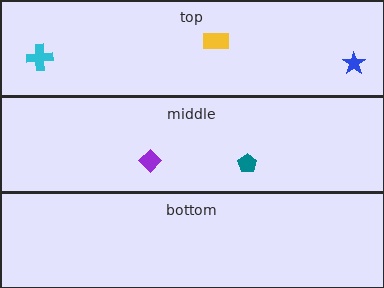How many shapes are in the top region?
3.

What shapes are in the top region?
The yellow rectangle, the blue star, the cyan cross.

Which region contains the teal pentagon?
The middle region.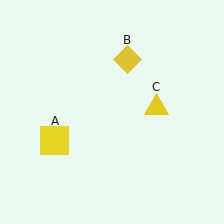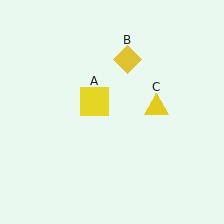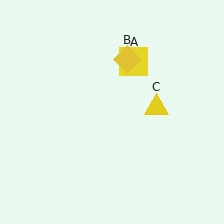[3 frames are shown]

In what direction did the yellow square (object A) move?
The yellow square (object A) moved up and to the right.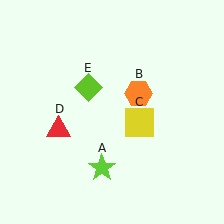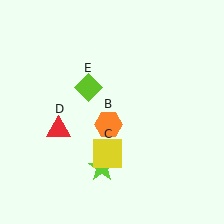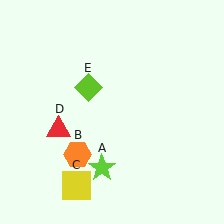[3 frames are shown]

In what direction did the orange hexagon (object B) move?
The orange hexagon (object B) moved down and to the left.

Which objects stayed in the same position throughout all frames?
Lime star (object A) and red triangle (object D) and lime diamond (object E) remained stationary.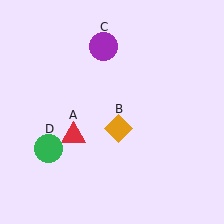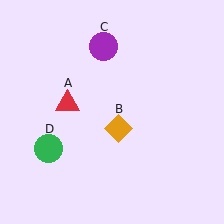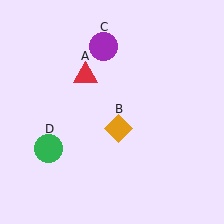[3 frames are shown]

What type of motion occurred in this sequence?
The red triangle (object A) rotated clockwise around the center of the scene.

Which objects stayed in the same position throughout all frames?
Orange diamond (object B) and purple circle (object C) and green circle (object D) remained stationary.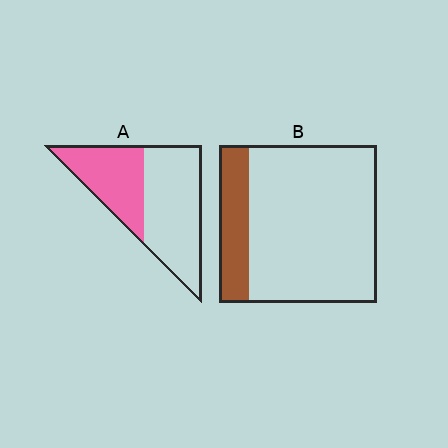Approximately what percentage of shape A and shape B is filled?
A is approximately 40% and B is approximately 20%.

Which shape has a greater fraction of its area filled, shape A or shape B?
Shape A.